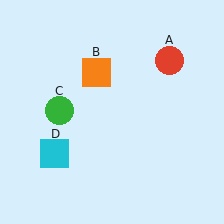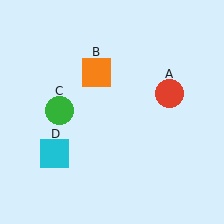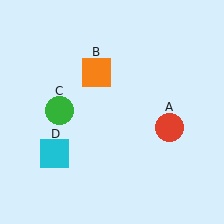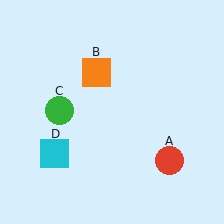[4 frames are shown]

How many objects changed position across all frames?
1 object changed position: red circle (object A).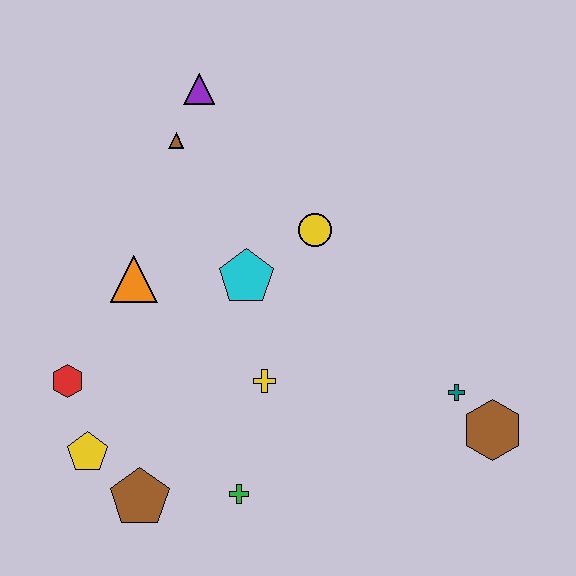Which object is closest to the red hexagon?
The yellow pentagon is closest to the red hexagon.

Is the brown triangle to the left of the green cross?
Yes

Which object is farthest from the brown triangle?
The brown hexagon is farthest from the brown triangle.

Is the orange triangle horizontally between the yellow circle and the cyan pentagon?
No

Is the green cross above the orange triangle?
No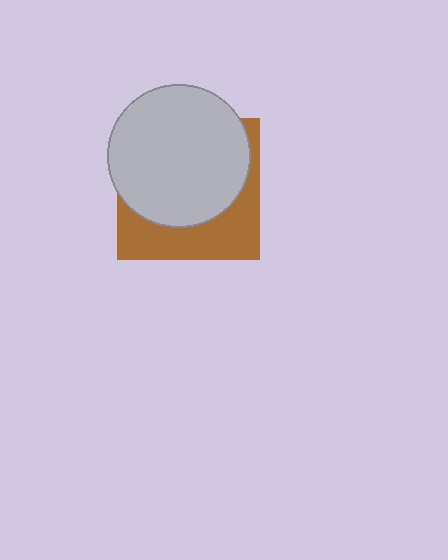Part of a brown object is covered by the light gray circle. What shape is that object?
It is a square.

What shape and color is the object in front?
The object in front is a light gray circle.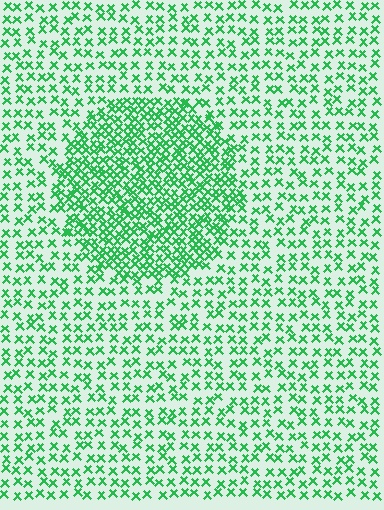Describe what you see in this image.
The image contains small green elements arranged at two different densities. A circle-shaped region is visible where the elements are more densely packed than the surrounding area.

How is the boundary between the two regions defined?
The boundary is defined by a change in element density (approximately 2.1x ratio). All elements are the same color, size, and shape.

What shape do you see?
I see a circle.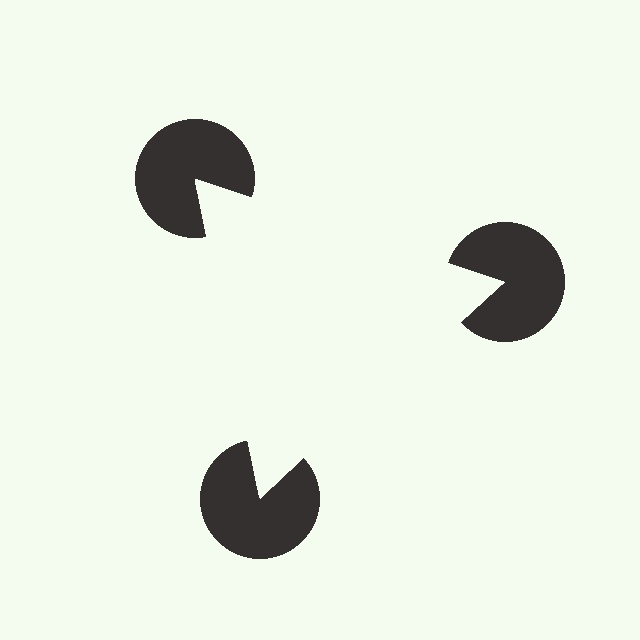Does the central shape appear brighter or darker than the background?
It typically appears slightly brighter than the background, even though no actual brightness change is drawn.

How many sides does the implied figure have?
3 sides.